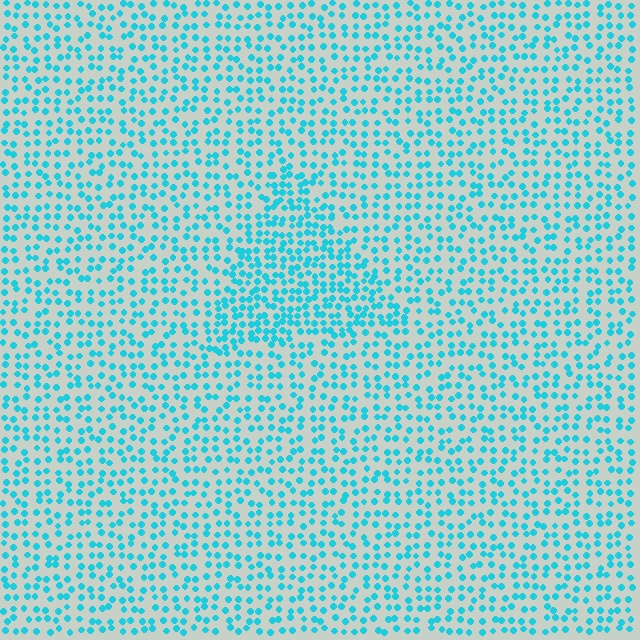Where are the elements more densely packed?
The elements are more densely packed inside the triangle boundary.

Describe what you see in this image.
The image contains small cyan elements arranged at two different densities. A triangle-shaped region is visible where the elements are more densely packed than the surrounding area.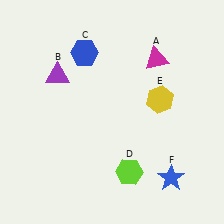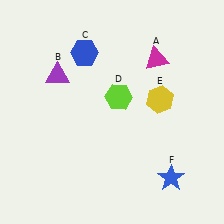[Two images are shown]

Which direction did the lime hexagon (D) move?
The lime hexagon (D) moved up.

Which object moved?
The lime hexagon (D) moved up.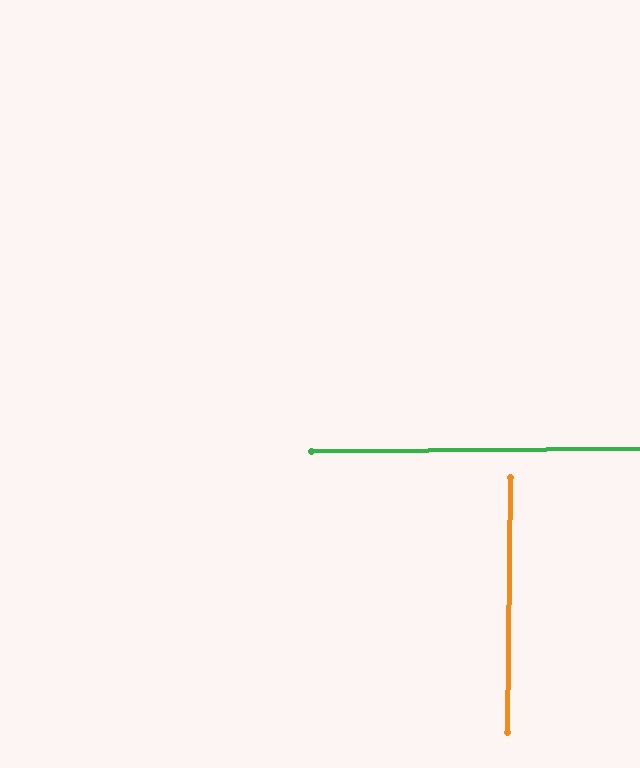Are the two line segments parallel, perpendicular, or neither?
Perpendicular — they meet at approximately 89°.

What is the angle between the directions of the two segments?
Approximately 89 degrees.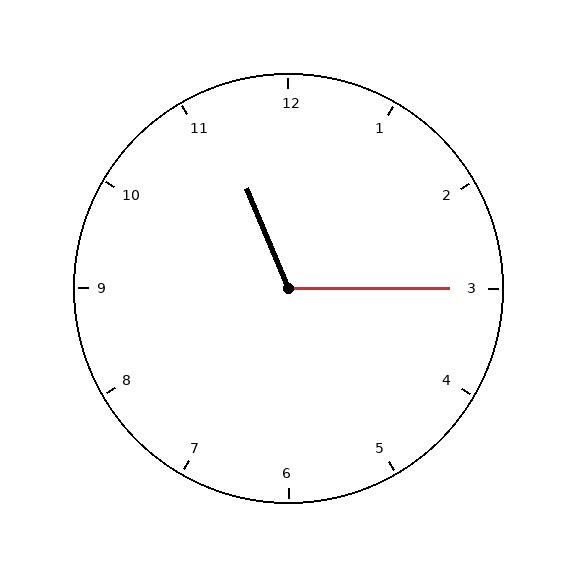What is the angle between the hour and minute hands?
Approximately 112 degrees.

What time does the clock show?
11:15.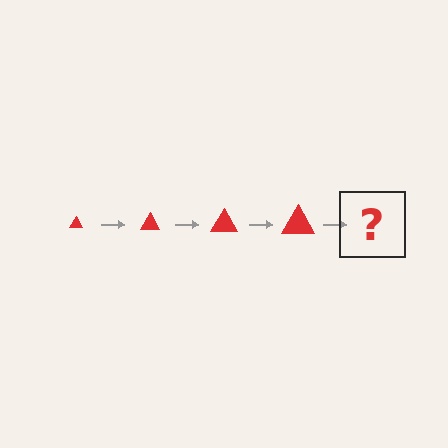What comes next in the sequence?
The next element should be a red triangle, larger than the previous one.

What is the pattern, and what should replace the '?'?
The pattern is that the triangle gets progressively larger each step. The '?' should be a red triangle, larger than the previous one.